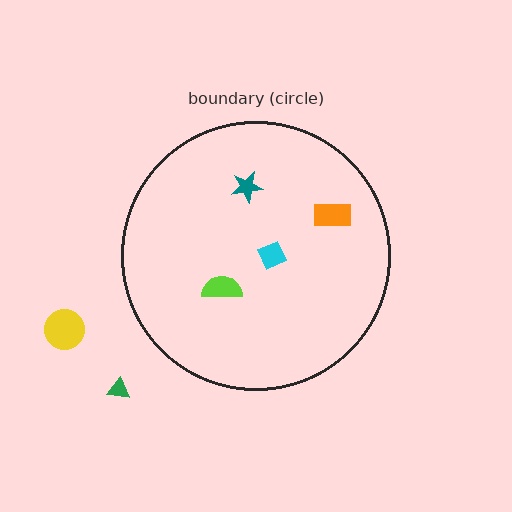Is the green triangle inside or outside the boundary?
Outside.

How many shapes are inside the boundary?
4 inside, 2 outside.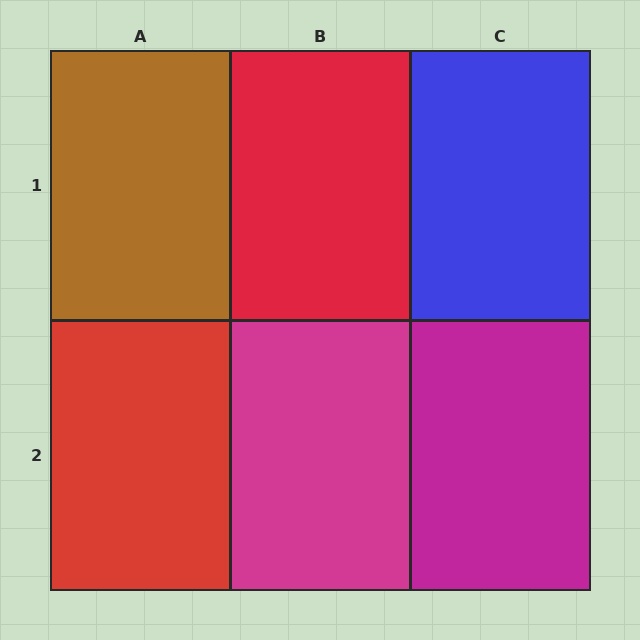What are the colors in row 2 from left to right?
Red, magenta, magenta.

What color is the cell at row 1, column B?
Red.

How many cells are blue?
1 cell is blue.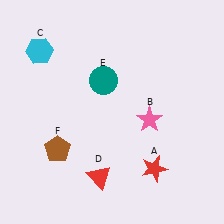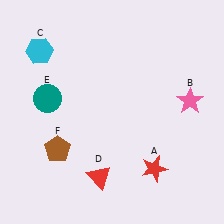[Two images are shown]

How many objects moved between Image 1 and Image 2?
2 objects moved between the two images.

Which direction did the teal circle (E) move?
The teal circle (E) moved left.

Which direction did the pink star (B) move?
The pink star (B) moved right.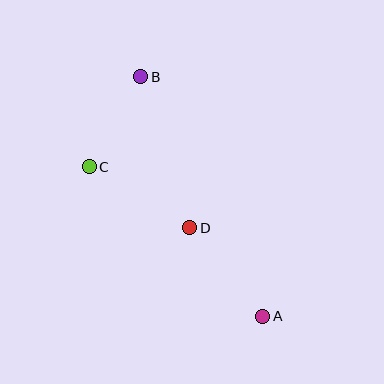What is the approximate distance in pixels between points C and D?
The distance between C and D is approximately 118 pixels.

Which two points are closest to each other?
Points B and C are closest to each other.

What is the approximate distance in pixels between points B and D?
The distance between B and D is approximately 159 pixels.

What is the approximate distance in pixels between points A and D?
The distance between A and D is approximately 115 pixels.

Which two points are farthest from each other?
Points A and B are farthest from each other.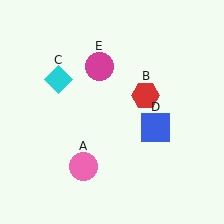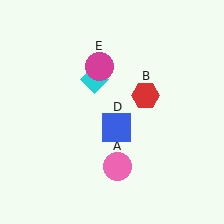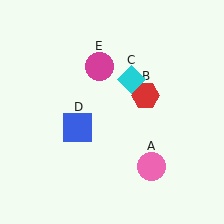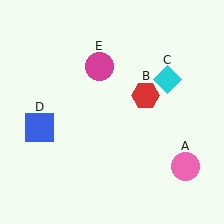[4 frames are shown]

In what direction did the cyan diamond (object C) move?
The cyan diamond (object C) moved right.